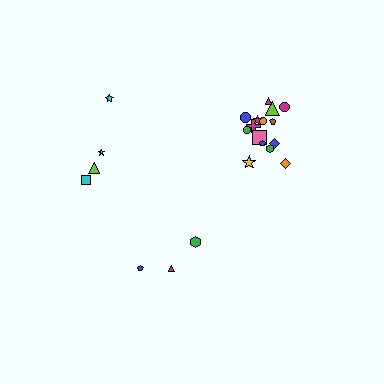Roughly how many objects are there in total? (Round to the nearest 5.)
Roughly 20 objects in total.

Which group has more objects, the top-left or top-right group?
The top-right group.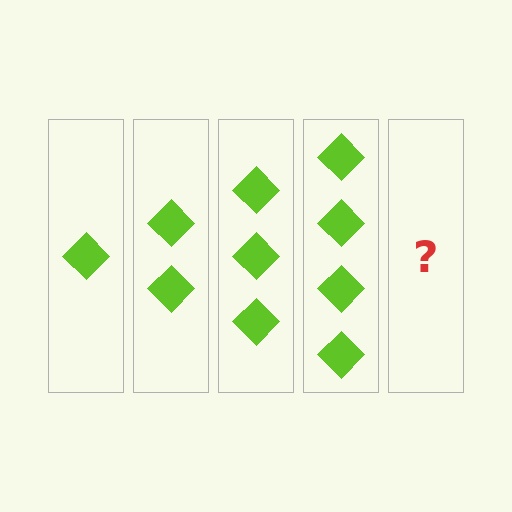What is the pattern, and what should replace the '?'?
The pattern is that each step adds one more diamond. The '?' should be 5 diamonds.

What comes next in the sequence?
The next element should be 5 diamonds.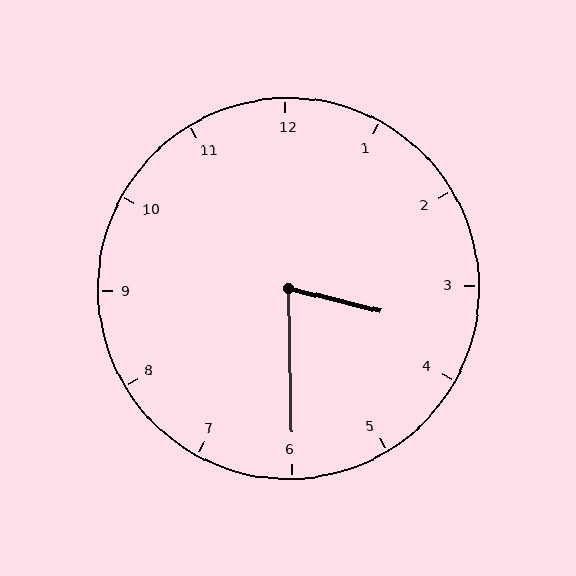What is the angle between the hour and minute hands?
Approximately 75 degrees.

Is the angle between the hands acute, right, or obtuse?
It is acute.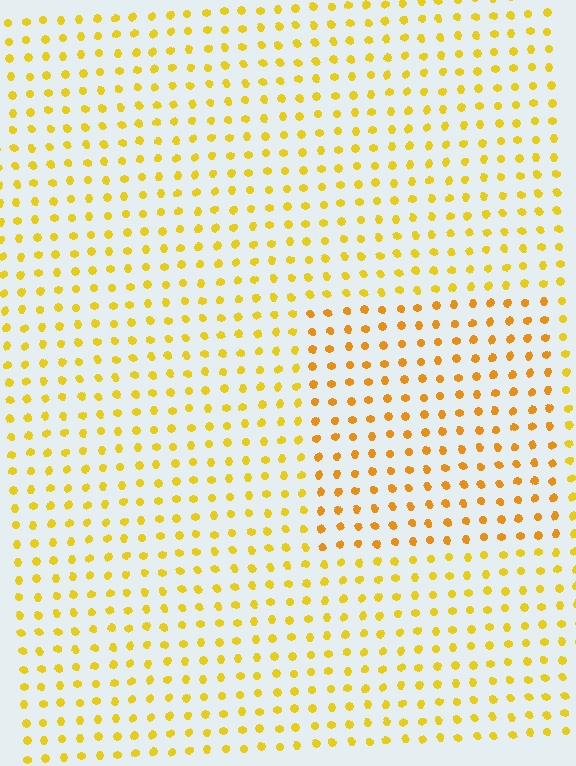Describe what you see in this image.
The image is filled with small yellow elements in a uniform arrangement. A rectangle-shaped region is visible where the elements are tinted to a slightly different hue, forming a subtle color boundary.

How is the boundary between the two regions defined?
The boundary is defined purely by a slight shift in hue (about 18 degrees). Spacing, size, and orientation are identical on both sides.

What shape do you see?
I see a rectangle.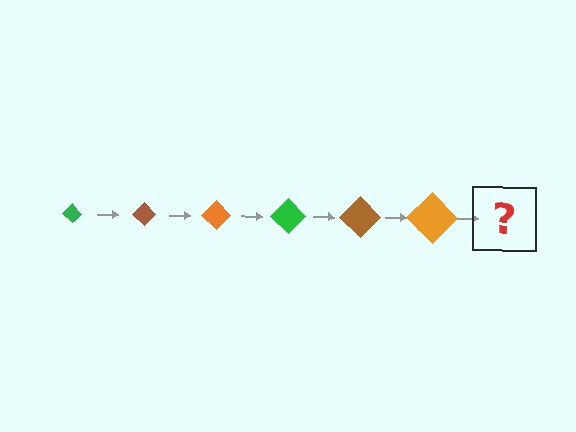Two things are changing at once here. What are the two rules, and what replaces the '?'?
The two rules are that the diamond grows larger each step and the color cycles through green, brown, and orange. The '?' should be a green diamond, larger than the previous one.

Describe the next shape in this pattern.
It should be a green diamond, larger than the previous one.